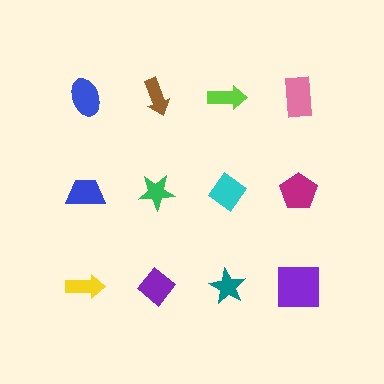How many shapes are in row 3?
4 shapes.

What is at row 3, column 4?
A purple square.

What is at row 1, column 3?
A lime arrow.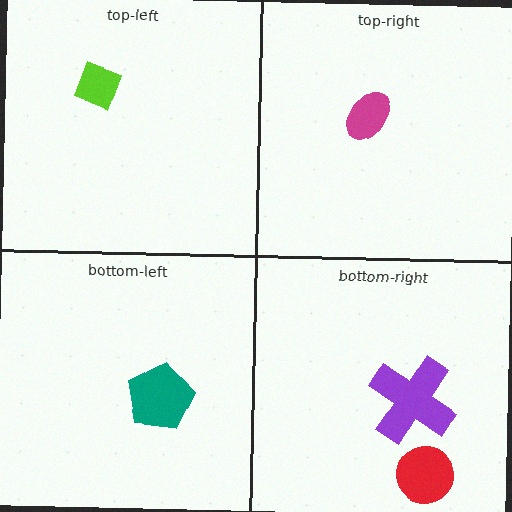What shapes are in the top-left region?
The lime diamond.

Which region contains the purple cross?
The bottom-right region.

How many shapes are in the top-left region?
1.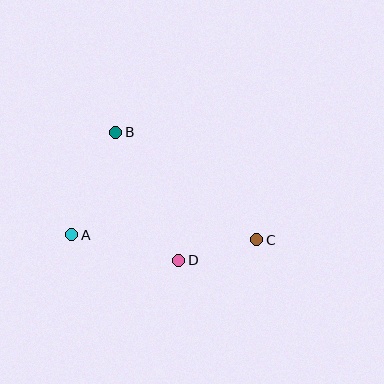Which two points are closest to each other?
Points C and D are closest to each other.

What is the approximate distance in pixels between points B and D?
The distance between B and D is approximately 142 pixels.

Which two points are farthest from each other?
Points A and C are farthest from each other.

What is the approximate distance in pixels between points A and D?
The distance between A and D is approximately 110 pixels.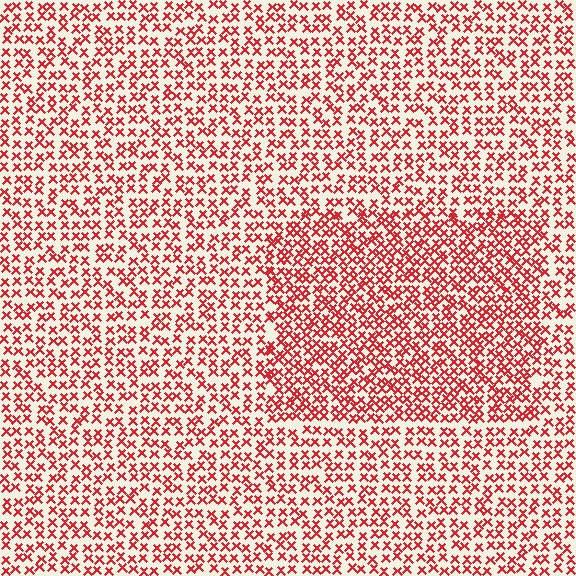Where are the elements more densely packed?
The elements are more densely packed inside the rectangle boundary.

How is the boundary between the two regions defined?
The boundary is defined by a change in element density (approximately 1.6x ratio). All elements are the same color, size, and shape.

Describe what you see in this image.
The image contains small red elements arranged at two different densities. A rectangle-shaped region is visible where the elements are more densely packed than the surrounding area.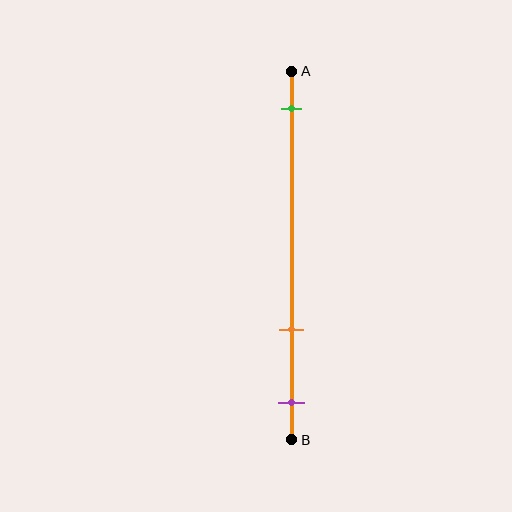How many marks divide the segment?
There are 3 marks dividing the segment.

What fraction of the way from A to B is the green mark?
The green mark is approximately 10% (0.1) of the way from A to B.